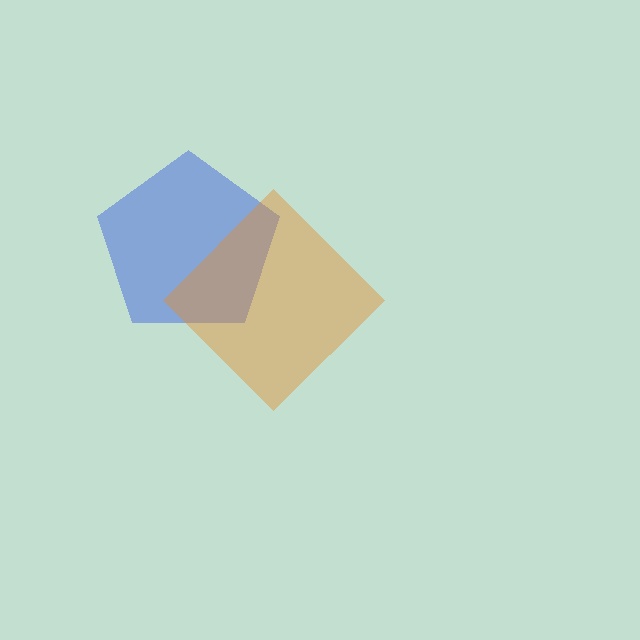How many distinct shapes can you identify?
There are 2 distinct shapes: a blue pentagon, an orange diamond.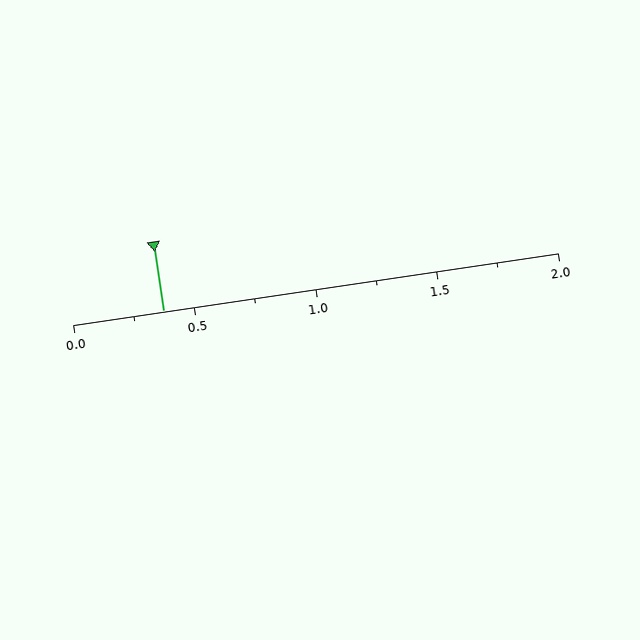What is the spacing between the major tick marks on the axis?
The major ticks are spaced 0.5 apart.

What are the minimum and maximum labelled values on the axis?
The axis runs from 0.0 to 2.0.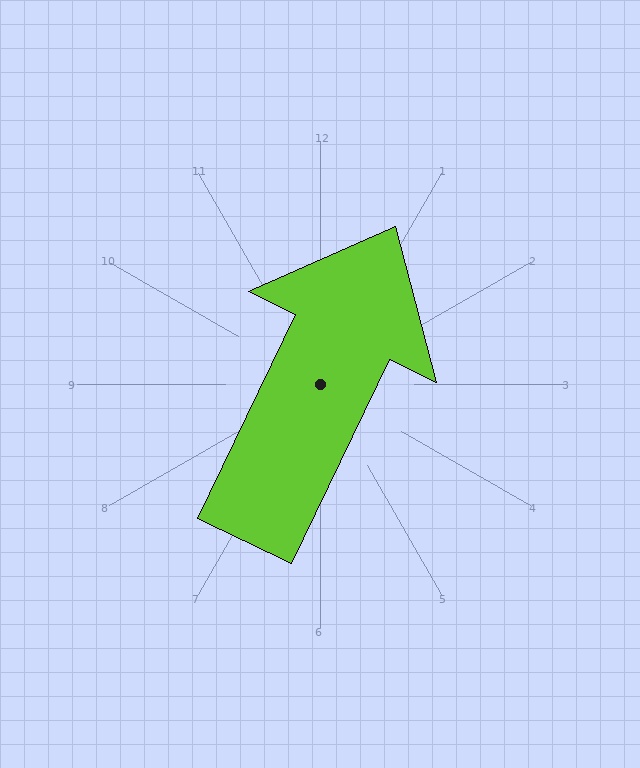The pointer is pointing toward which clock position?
Roughly 1 o'clock.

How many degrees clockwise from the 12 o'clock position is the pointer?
Approximately 26 degrees.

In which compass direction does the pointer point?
Northeast.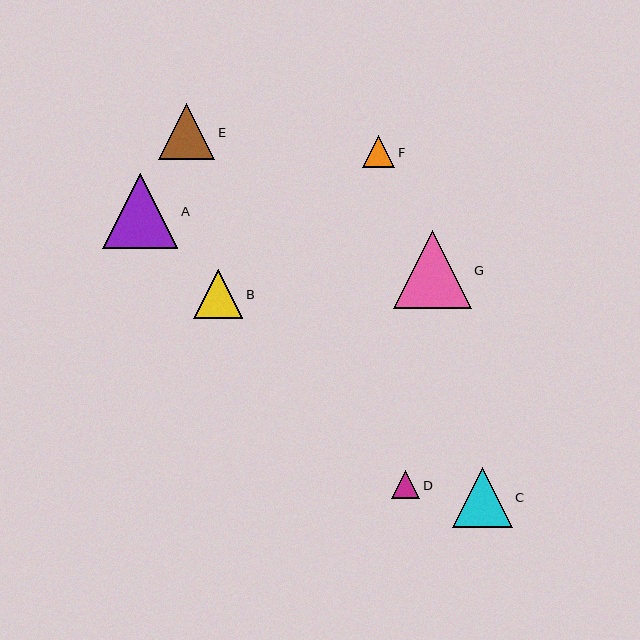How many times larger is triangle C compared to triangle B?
Triangle C is approximately 1.2 times the size of triangle B.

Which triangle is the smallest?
Triangle D is the smallest with a size of approximately 28 pixels.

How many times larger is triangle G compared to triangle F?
Triangle G is approximately 2.5 times the size of triangle F.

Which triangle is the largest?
Triangle G is the largest with a size of approximately 78 pixels.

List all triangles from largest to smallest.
From largest to smallest: G, A, C, E, B, F, D.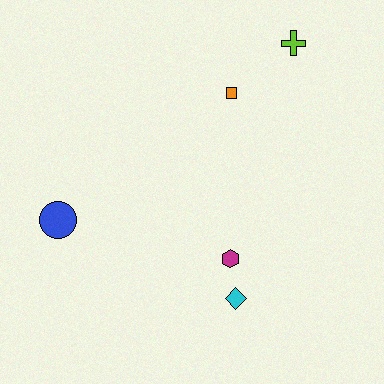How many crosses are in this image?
There is 1 cross.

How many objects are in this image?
There are 5 objects.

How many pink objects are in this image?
There are no pink objects.